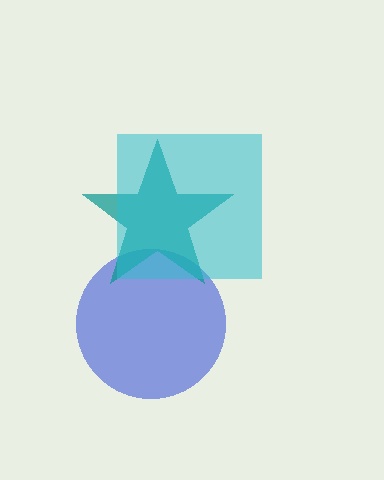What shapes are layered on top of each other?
The layered shapes are: a blue circle, a teal star, a cyan square.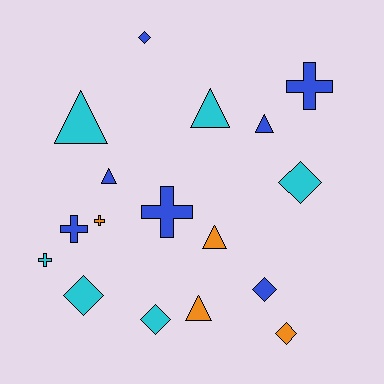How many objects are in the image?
There are 17 objects.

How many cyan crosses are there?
There is 1 cyan cross.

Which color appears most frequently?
Blue, with 7 objects.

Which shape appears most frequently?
Diamond, with 6 objects.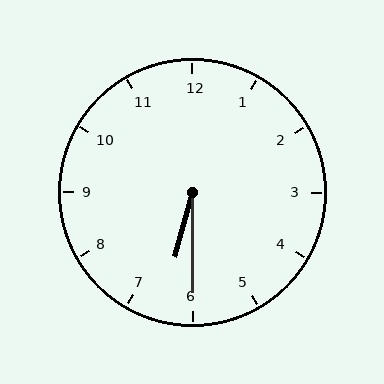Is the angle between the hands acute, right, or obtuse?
It is acute.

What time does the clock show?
6:30.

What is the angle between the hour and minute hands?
Approximately 15 degrees.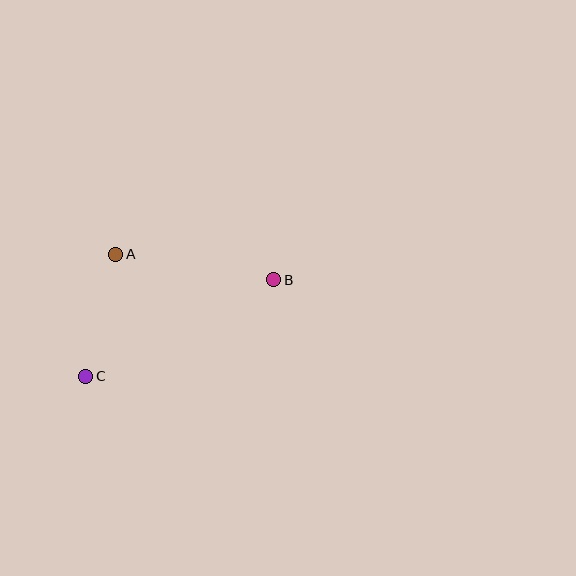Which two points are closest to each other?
Points A and C are closest to each other.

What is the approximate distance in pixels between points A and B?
The distance between A and B is approximately 160 pixels.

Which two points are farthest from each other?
Points B and C are farthest from each other.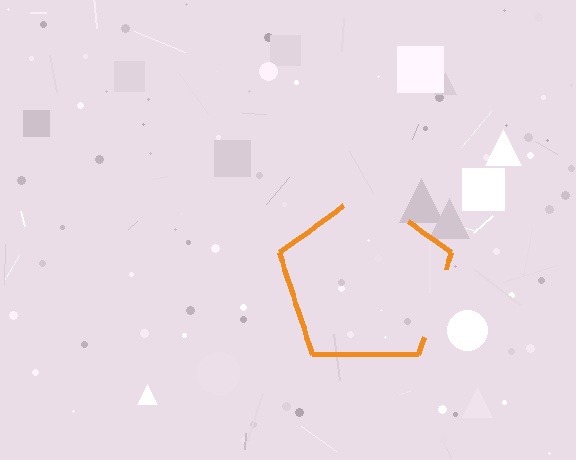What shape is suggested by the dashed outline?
The dashed outline suggests a pentagon.